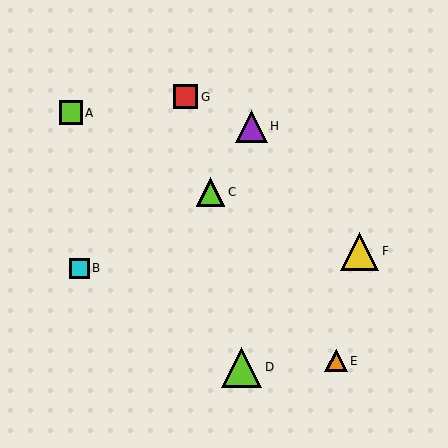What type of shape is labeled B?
Shape B is a cyan square.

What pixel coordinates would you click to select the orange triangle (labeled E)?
Click at (336, 361) to select the orange triangle E.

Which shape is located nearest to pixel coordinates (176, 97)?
The red square (labeled G) at (186, 97) is nearest to that location.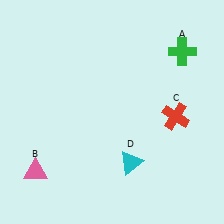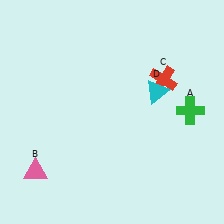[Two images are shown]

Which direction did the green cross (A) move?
The green cross (A) moved down.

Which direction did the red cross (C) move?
The red cross (C) moved up.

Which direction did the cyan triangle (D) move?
The cyan triangle (D) moved up.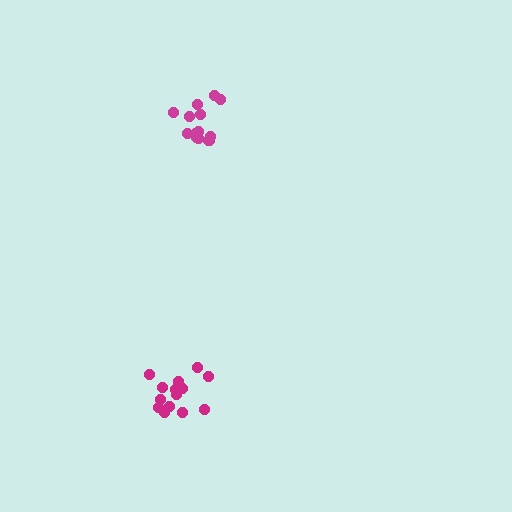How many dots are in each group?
Group 1: 14 dots, Group 2: 14 dots (28 total).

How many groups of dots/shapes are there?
There are 2 groups.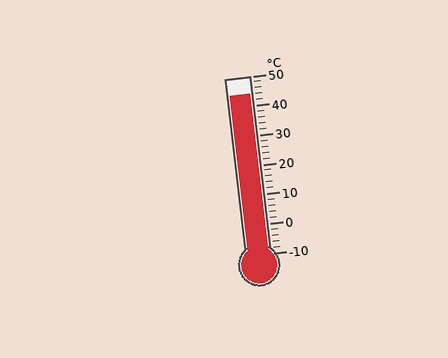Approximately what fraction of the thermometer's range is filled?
The thermometer is filled to approximately 90% of its range.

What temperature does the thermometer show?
The thermometer shows approximately 44°C.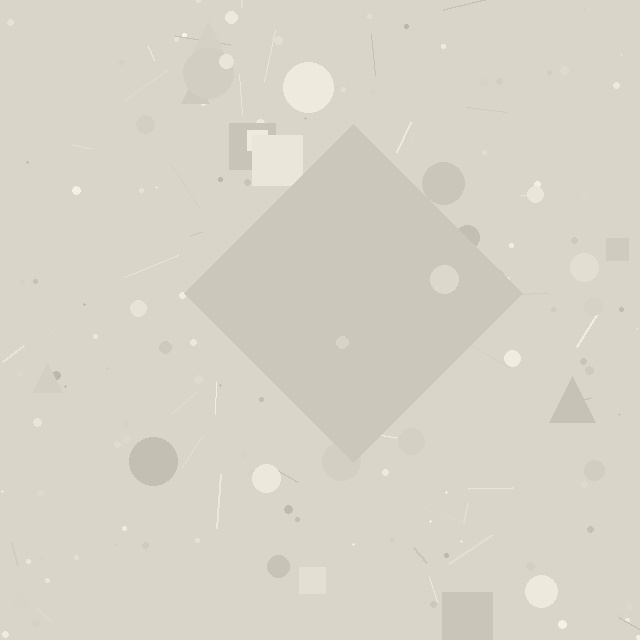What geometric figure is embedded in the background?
A diamond is embedded in the background.